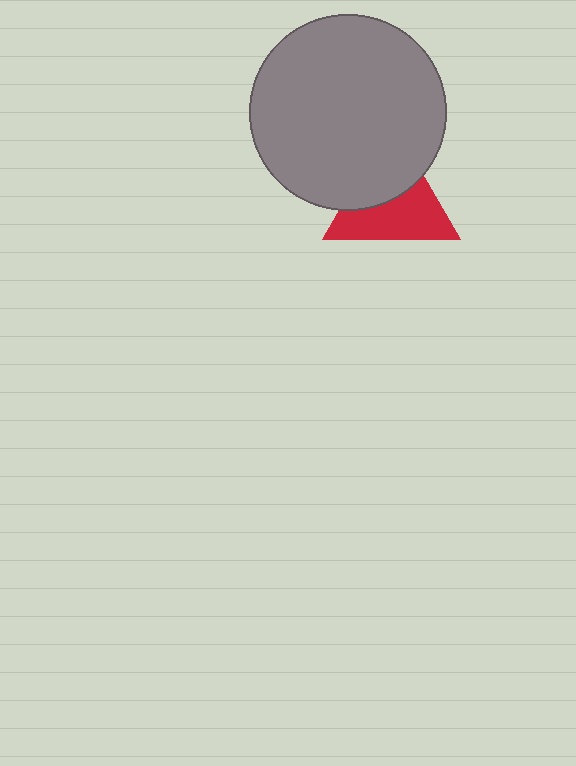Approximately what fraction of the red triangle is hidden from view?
Roughly 44% of the red triangle is hidden behind the gray circle.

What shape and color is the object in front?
The object in front is a gray circle.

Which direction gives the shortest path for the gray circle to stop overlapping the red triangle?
Moving up gives the shortest separation.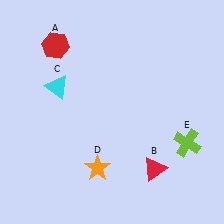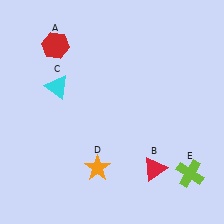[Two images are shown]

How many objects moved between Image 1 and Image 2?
1 object moved between the two images.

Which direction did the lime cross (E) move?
The lime cross (E) moved down.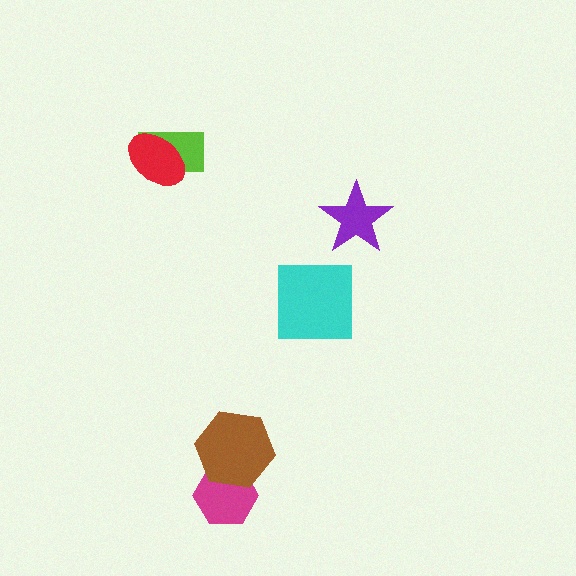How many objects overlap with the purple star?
0 objects overlap with the purple star.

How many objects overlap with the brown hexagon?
1 object overlaps with the brown hexagon.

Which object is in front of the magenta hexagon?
The brown hexagon is in front of the magenta hexagon.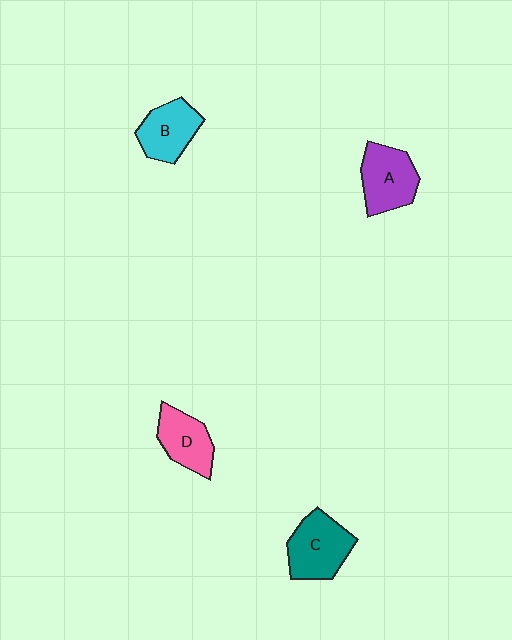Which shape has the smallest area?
Shape D (pink).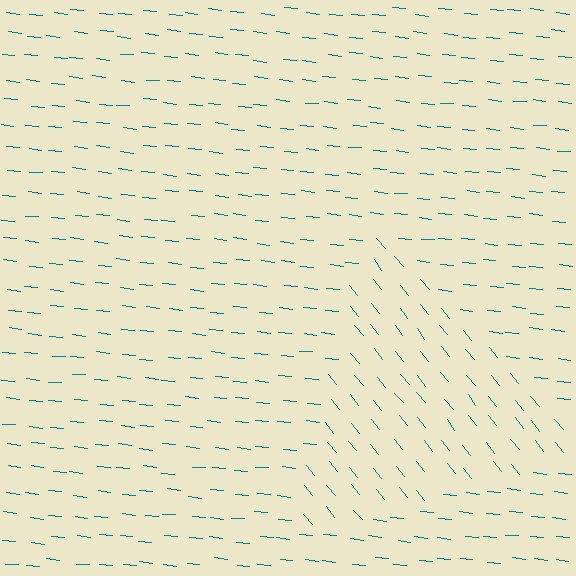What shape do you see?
I see a triangle.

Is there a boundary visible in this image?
Yes, there is a texture boundary formed by a change in line orientation.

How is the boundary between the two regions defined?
The boundary is defined purely by a change in line orientation (approximately 45 degrees difference). All lines are the same color and thickness.